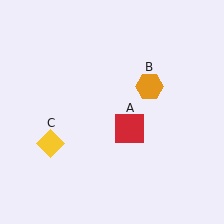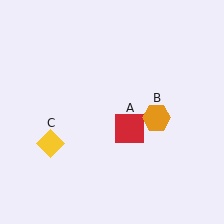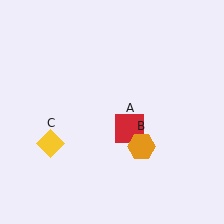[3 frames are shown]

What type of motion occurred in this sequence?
The orange hexagon (object B) rotated clockwise around the center of the scene.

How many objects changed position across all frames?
1 object changed position: orange hexagon (object B).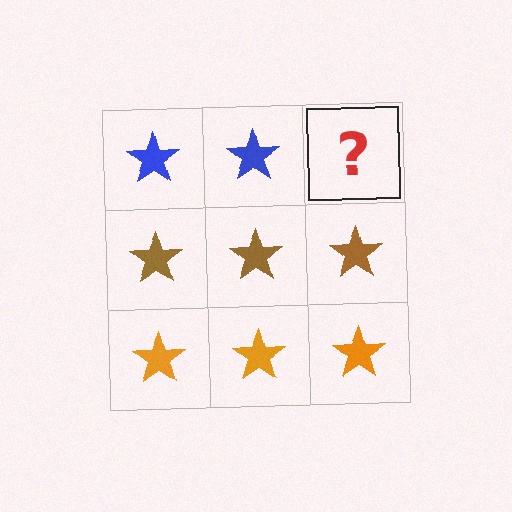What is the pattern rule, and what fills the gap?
The rule is that each row has a consistent color. The gap should be filled with a blue star.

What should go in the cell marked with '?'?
The missing cell should contain a blue star.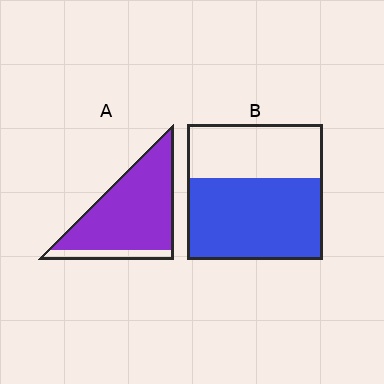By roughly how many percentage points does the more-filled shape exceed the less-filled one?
By roughly 25 percentage points (A over B).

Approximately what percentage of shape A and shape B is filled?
A is approximately 85% and B is approximately 60%.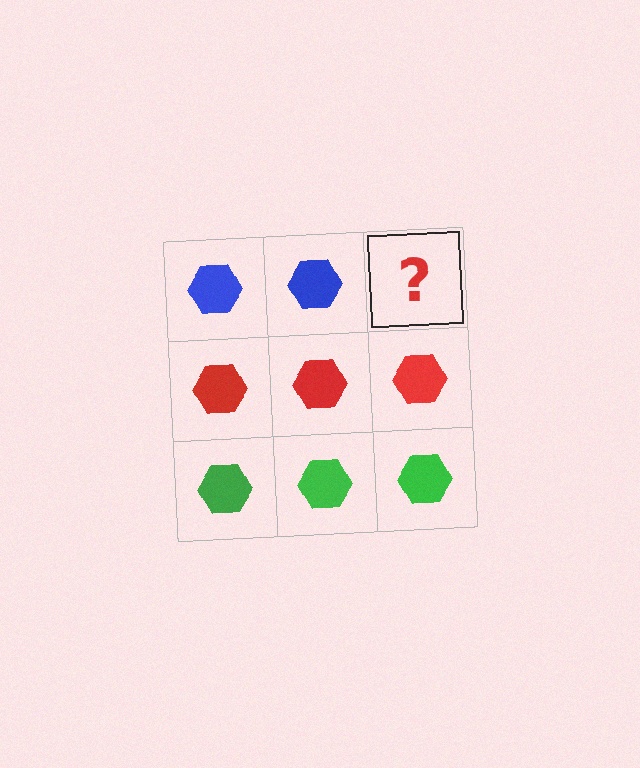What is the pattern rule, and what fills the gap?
The rule is that each row has a consistent color. The gap should be filled with a blue hexagon.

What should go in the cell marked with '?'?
The missing cell should contain a blue hexagon.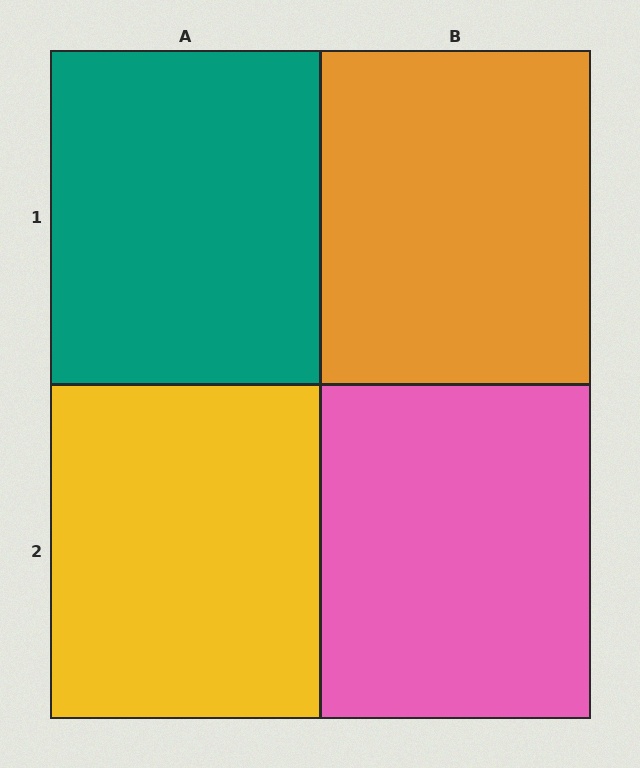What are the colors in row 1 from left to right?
Teal, orange.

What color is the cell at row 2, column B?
Pink.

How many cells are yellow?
1 cell is yellow.